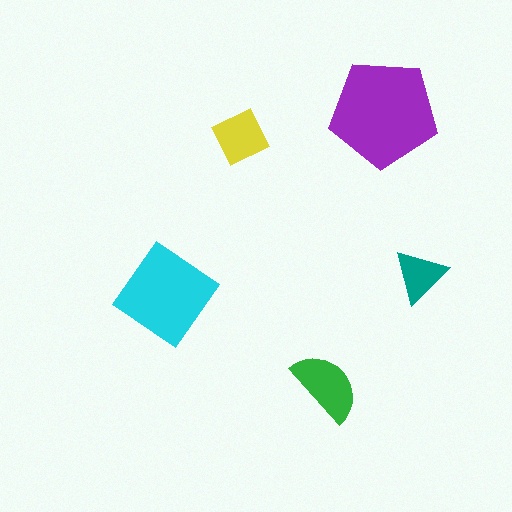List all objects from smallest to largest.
The teal triangle, the yellow square, the green semicircle, the cyan diamond, the purple pentagon.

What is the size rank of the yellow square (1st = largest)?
4th.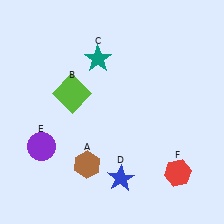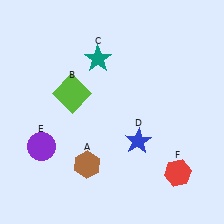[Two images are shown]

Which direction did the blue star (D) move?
The blue star (D) moved up.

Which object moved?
The blue star (D) moved up.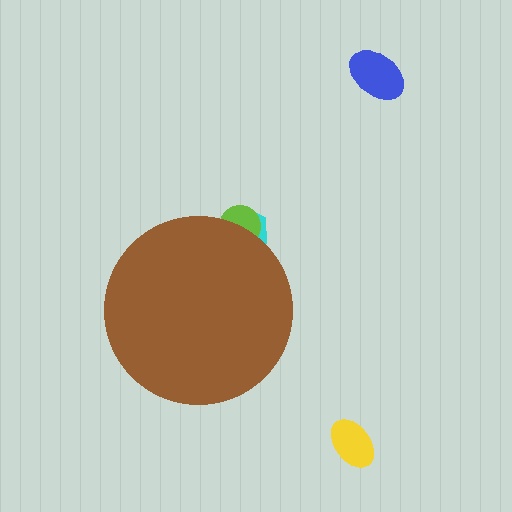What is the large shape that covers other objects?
A brown circle.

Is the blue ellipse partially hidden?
No, the blue ellipse is fully visible.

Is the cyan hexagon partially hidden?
Yes, the cyan hexagon is partially hidden behind the brown circle.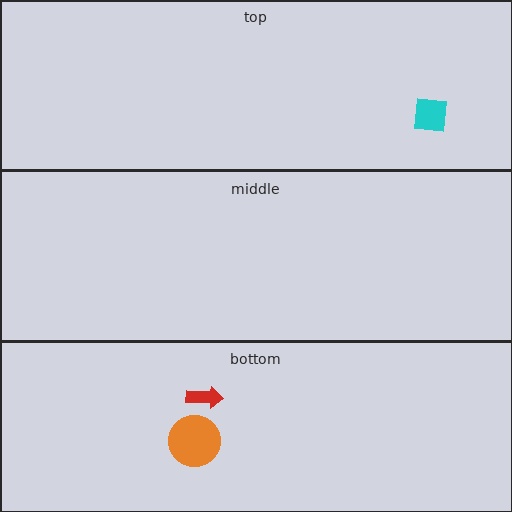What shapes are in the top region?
The cyan square.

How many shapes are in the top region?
1.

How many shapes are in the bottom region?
2.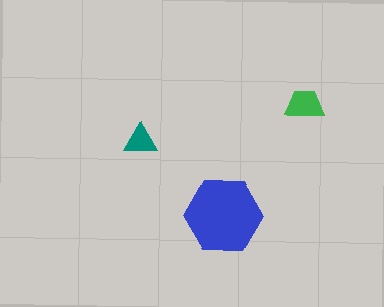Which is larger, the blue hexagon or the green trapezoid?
The blue hexagon.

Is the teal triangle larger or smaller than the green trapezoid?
Smaller.